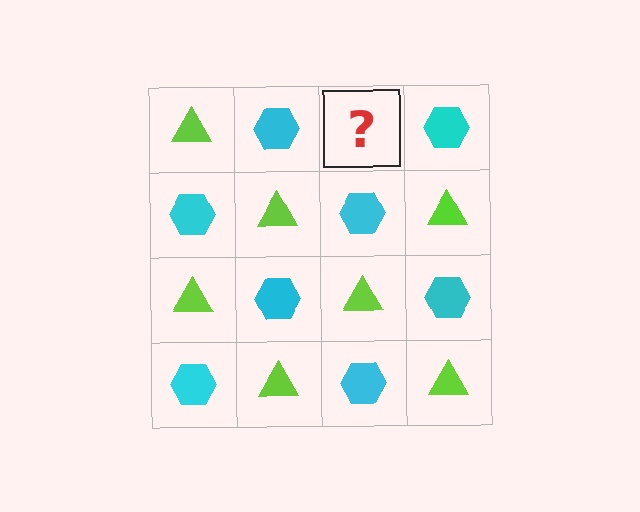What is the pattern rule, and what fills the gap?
The rule is that it alternates lime triangle and cyan hexagon in a checkerboard pattern. The gap should be filled with a lime triangle.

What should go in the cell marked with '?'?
The missing cell should contain a lime triangle.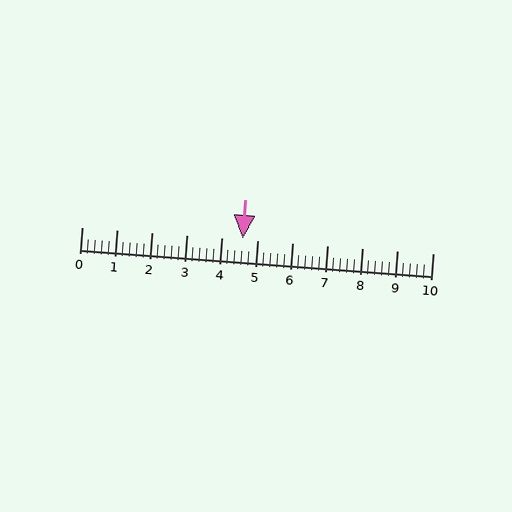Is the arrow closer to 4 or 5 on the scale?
The arrow is closer to 5.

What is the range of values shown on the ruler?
The ruler shows values from 0 to 10.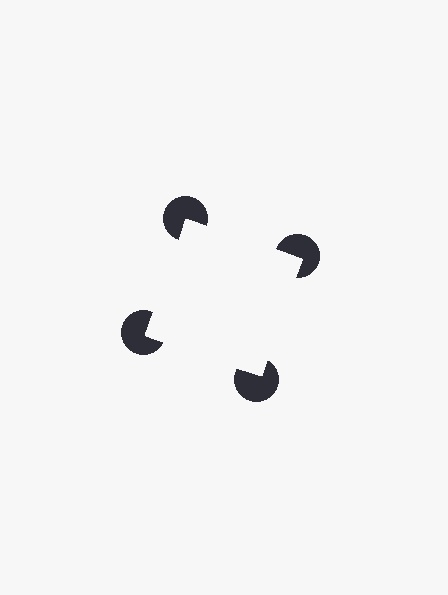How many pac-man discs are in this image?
There are 4 — one at each vertex of the illusory square.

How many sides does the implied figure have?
4 sides.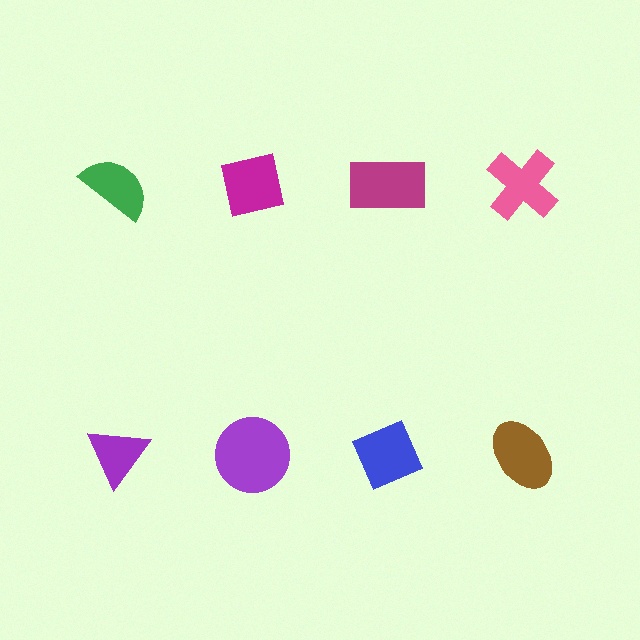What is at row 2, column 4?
A brown ellipse.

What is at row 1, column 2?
A magenta square.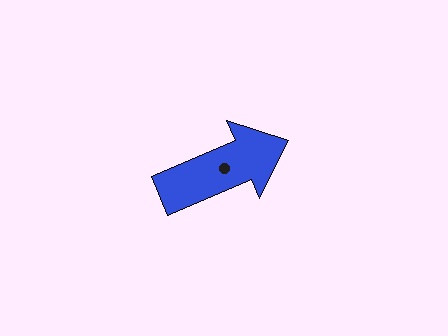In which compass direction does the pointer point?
Northeast.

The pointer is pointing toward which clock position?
Roughly 2 o'clock.